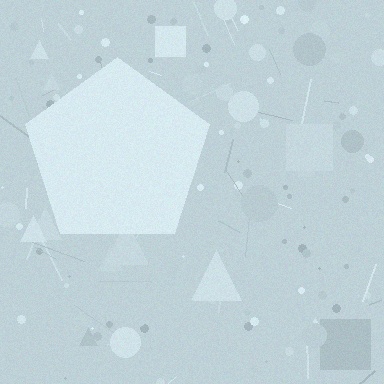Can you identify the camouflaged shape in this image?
The camouflaged shape is a pentagon.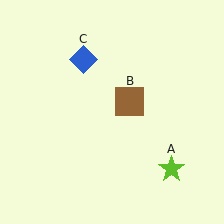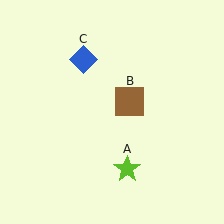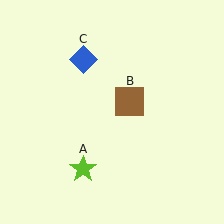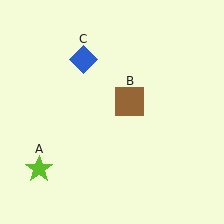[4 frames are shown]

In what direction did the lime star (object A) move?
The lime star (object A) moved left.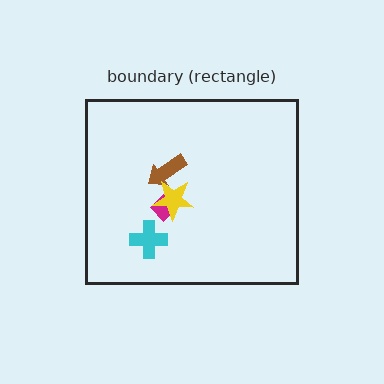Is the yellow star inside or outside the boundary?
Inside.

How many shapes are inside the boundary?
4 inside, 0 outside.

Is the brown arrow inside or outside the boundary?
Inside.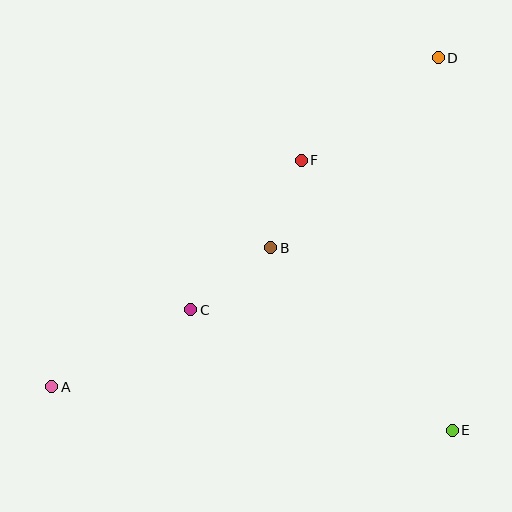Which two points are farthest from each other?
Points A and D are farthest from each other.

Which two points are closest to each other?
Points B and F are closest to each other.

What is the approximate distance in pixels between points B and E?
The distance between B and E is approximately 258 pixels.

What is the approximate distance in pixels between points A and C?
The distance between A and C is approximately 159 pixels.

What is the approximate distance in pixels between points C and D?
The distance between C and D is approximately 353 pixels.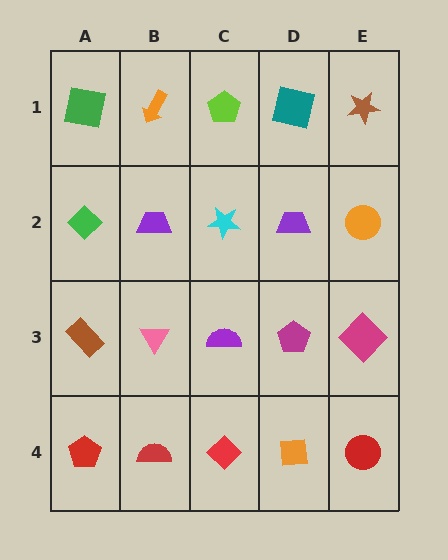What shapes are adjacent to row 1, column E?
An orange circle (row 2, column E), a teal square (row 1, column D).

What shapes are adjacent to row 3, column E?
An orange circle (row 2, column E), a red circle (row 4, column E), a magenta pentagon (row 3, column D).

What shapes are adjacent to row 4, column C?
A purple semicircle (row 3, column C), a red semicircle (row 4, column B), an orange square (row 4, column D).